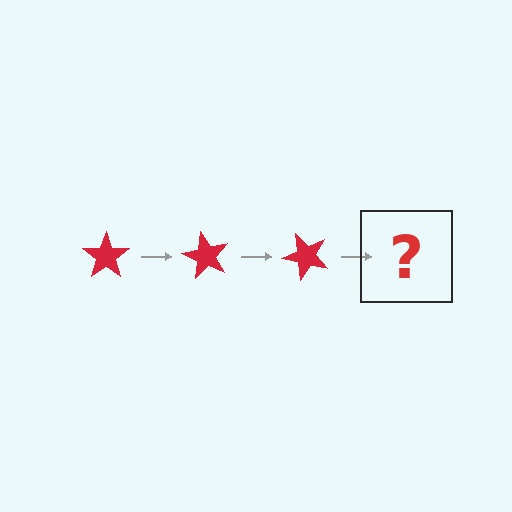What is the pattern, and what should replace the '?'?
The pattern is that the star rotates 60 degrees each step. The '?' should be a red star rotated 180 degrees.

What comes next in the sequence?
The next element should be a red star rotated 180 degrees.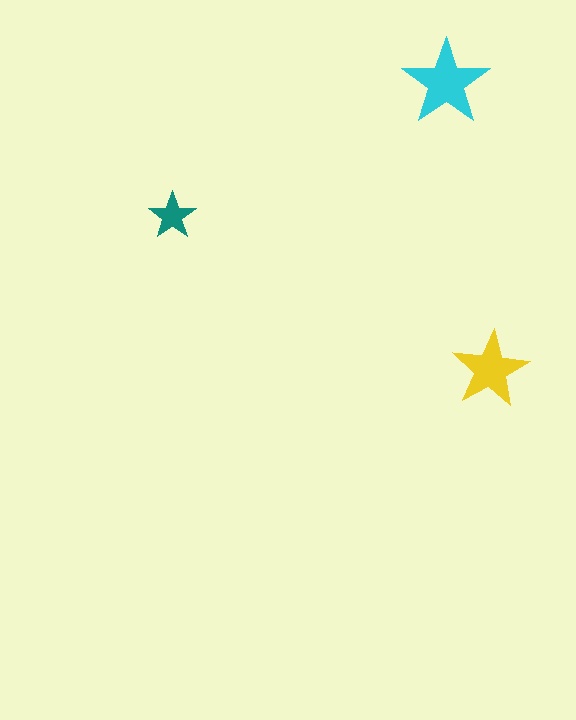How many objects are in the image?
There are 3 objects in the image.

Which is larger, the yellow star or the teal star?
The yellow one.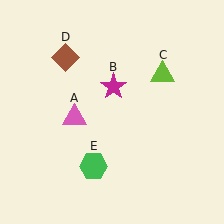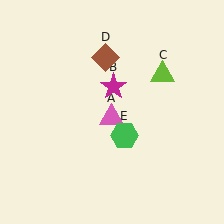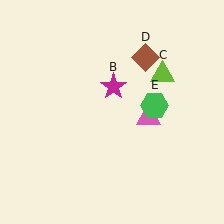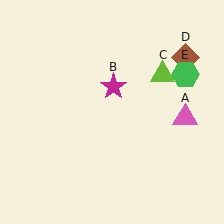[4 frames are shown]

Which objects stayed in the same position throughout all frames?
Magenta star (object B) and lime triangle (object C) remained stationary.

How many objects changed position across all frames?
3 objects changed position: pink triangle (object A), brown diamond (object D), green hexagon (object E).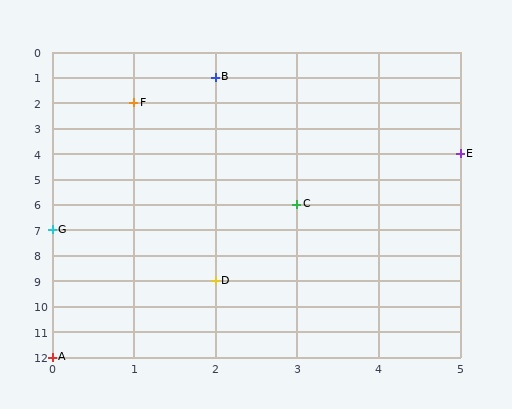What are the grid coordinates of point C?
Point C is at grid coordinates (3, 6).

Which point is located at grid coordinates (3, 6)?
Point C is at (3, 6).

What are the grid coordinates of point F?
Point F is at grid coordinates (1, 2).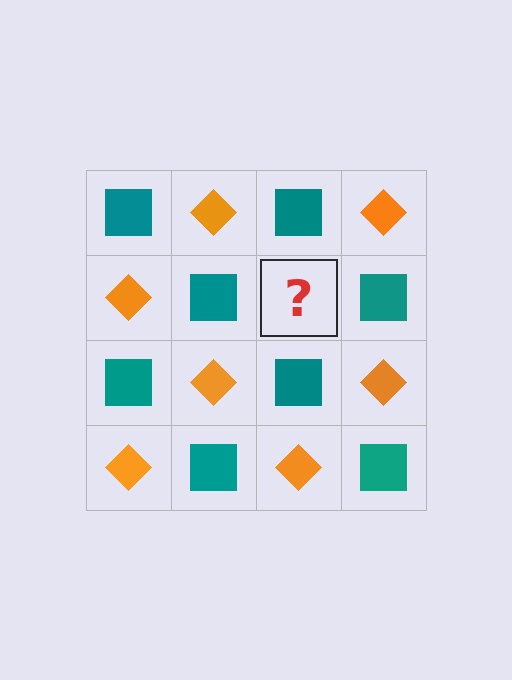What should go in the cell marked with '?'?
The missing cell should contain an orange diamond.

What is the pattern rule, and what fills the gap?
The rule is that it alternates teal square and orange diamond in a checkerboard pattern. The gap should be filled with an orange diamond.